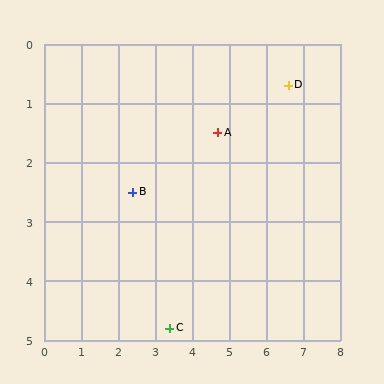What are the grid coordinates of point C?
Point C is at approximately (3.4, 4.8).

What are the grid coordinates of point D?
Point D is at approximately (6.6, 0.7).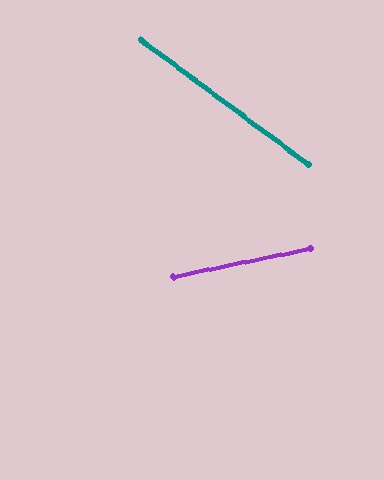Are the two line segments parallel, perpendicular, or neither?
Neither parallel nor perpendicular — they differ by about 48°.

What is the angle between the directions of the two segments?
Approximately 48 degrees.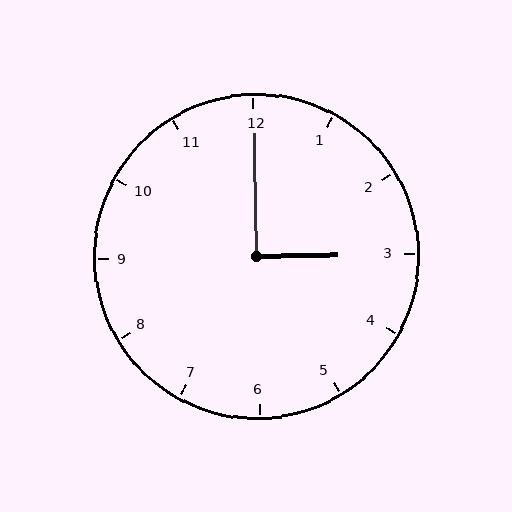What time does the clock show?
3:00.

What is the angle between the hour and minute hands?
Approximately 90 degrees.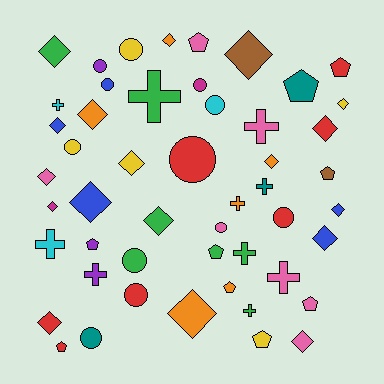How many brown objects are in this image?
There are 2 brown objects.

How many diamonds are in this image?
There are 18 diamonds.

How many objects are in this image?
There are 50 objects.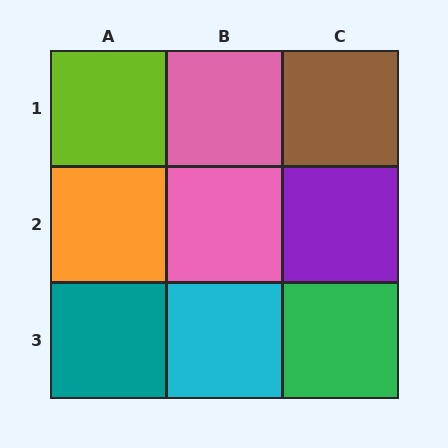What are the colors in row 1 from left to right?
Lime, pink, brown.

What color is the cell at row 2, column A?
Orange.